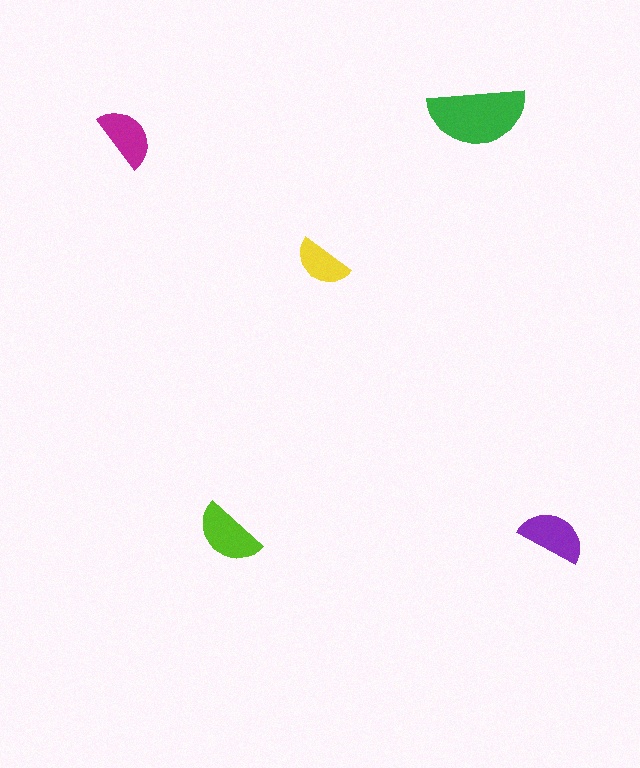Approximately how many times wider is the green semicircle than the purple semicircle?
About 1.5 times wider.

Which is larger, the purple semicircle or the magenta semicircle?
The purple one.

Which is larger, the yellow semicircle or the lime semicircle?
The lime one.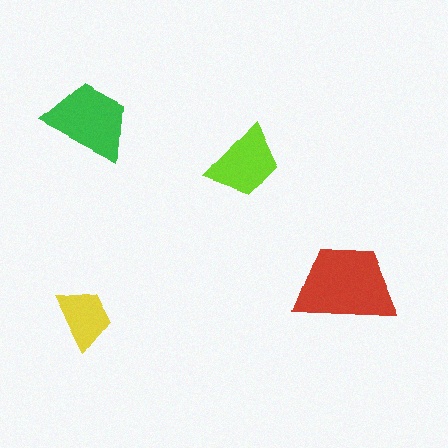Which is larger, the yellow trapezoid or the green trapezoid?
The green one.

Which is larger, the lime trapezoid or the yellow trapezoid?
The lime one.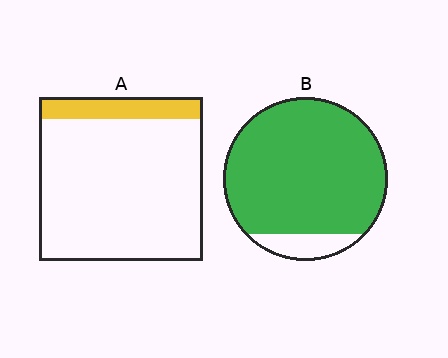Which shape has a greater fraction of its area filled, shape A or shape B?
Shape B.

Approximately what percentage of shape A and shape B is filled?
A is approximately 15% and B is approximately 90%.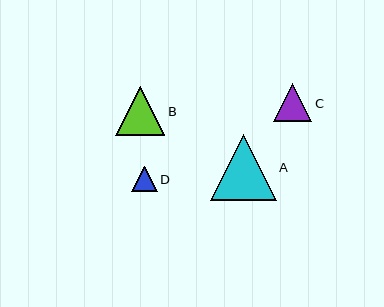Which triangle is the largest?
Triangle A is the largest with a size of approximately 66 pixels.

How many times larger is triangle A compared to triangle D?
Triangle A is approximately 2.6 times the size of triangle D.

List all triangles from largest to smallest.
From largest to smallest: A, B, C, D.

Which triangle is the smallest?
Triangle D is the smallest with a size of approximately 25 pixels.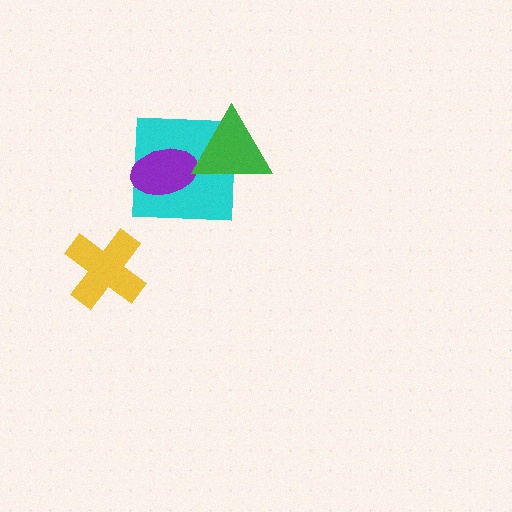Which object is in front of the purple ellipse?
The green triangle is in front of the purple ellipse.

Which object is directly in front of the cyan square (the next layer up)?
The purple ellipse is directly in front of the cyan square.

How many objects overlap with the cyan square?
2 objects overlap with the cyan square.